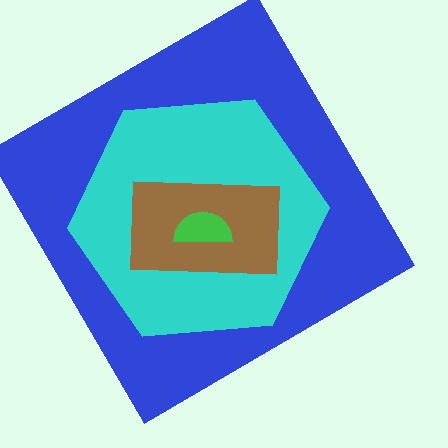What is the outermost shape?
The blue diamond.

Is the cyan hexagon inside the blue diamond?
Yes.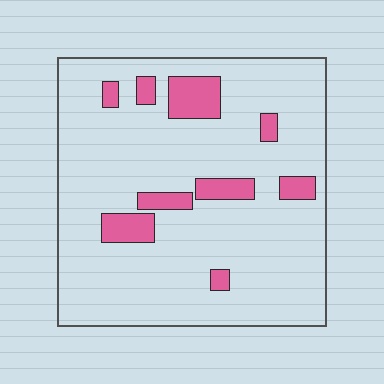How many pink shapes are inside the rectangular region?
9.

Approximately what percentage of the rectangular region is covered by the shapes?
Approximately 15%.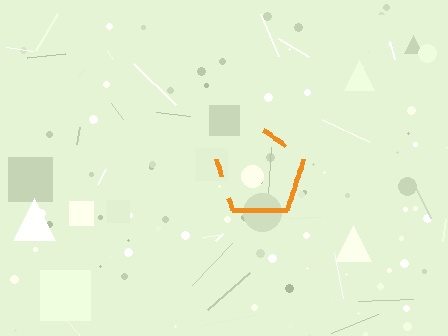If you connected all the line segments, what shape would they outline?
They would outline a pentagon.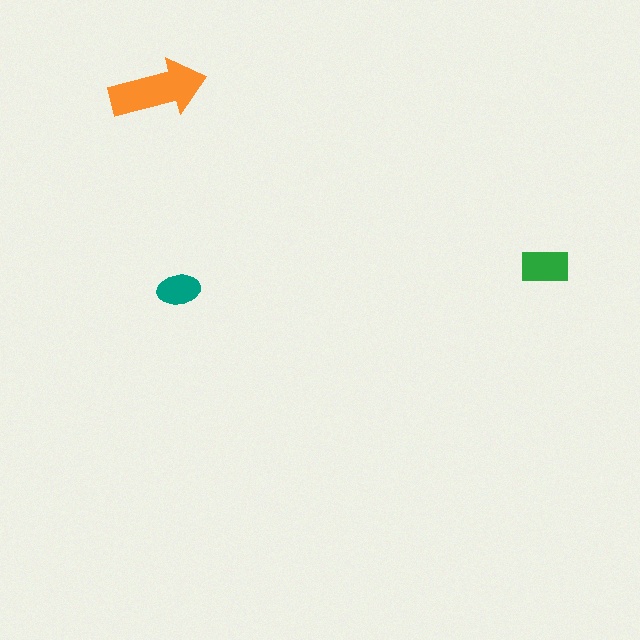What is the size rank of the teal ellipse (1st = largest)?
3rd.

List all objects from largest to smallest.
The orange arrow, the green rectangle, the teal ellipse.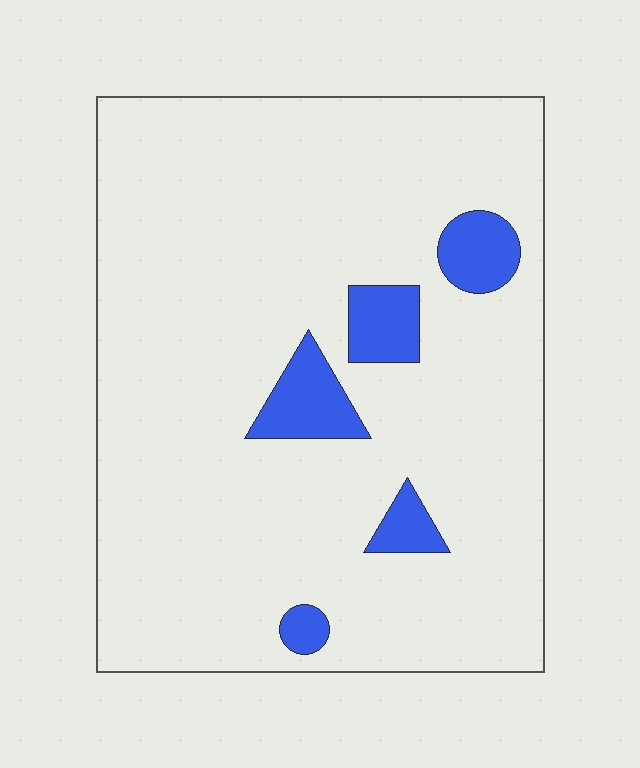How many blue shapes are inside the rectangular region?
5.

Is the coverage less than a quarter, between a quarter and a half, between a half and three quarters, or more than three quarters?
Less than a quarter.